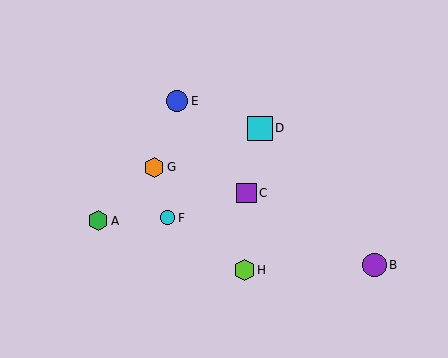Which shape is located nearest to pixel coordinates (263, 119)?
The cyan square (labeled D) at (260, 128) is nearest to that location.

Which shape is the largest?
The cyan square (labeled D) is the largest.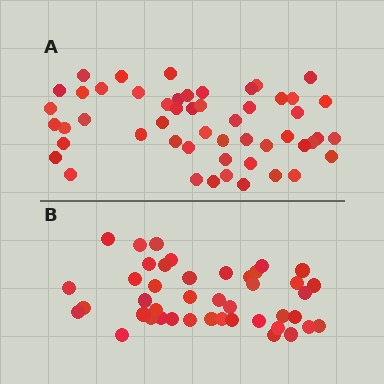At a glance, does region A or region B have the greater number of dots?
Region A (the top region) has more dots.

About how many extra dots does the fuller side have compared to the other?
Region A has roughly 8 or so more dots than region B.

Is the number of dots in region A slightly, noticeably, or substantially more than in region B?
Region A has only slightly more — the two regions are fairly close. The ratio is roughly 1.2 to 1.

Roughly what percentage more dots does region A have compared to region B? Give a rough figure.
About 20% more.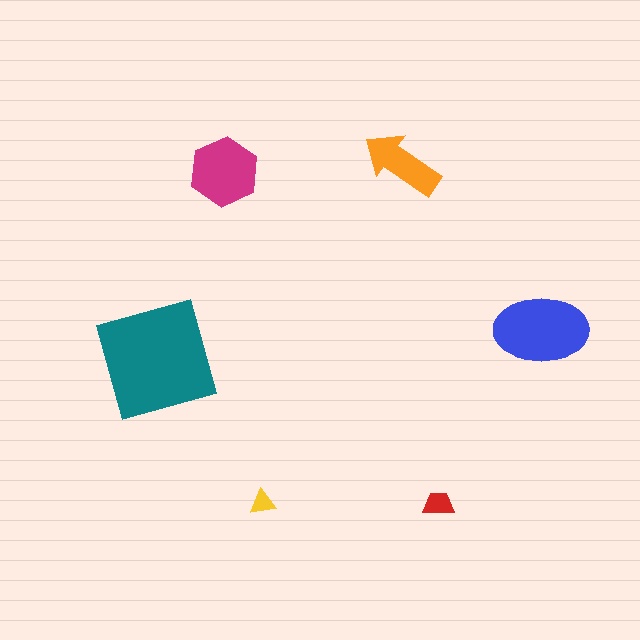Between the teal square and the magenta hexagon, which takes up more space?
The teal square.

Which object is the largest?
The teal square.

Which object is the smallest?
The yellow triangle.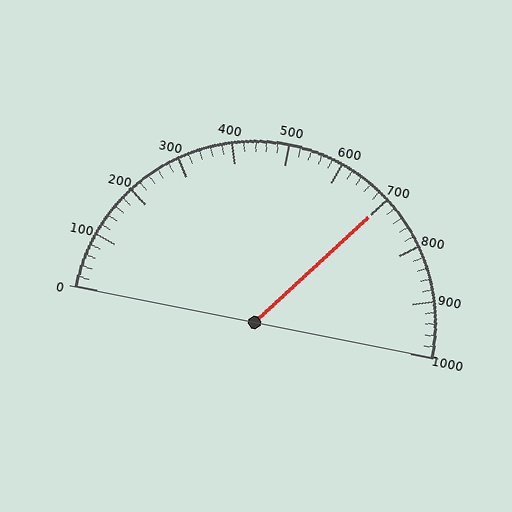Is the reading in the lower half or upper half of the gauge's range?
The reading is in the upper half of the range (0 to 1000).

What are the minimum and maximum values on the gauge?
The gauge ranges from 0 to 1000.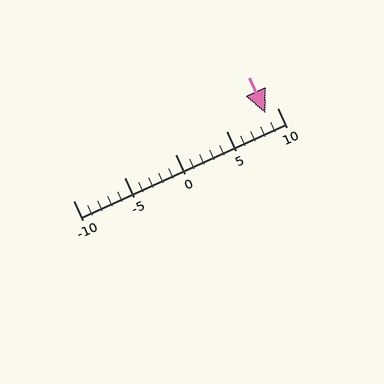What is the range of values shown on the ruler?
The ruler shows values from -10 to 10.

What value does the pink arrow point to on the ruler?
The pink arrow points to approximately 9.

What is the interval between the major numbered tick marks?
The major tick marks are spaced 5 units apart.